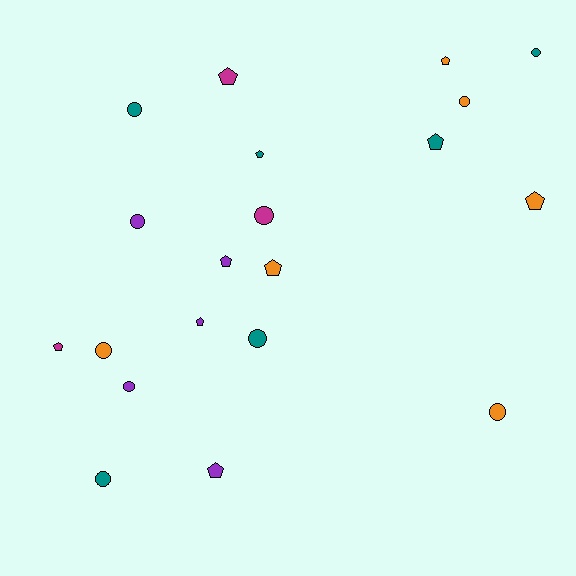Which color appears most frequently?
Orange, with 6 objects.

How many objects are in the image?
There are 20 objects.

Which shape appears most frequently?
Circle, with 10 objects.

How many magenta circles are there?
There is 1 magenta circle.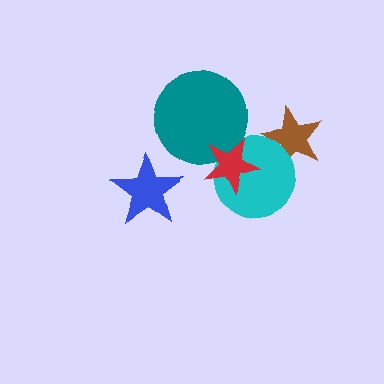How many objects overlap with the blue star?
0 objects overlap with the blue star.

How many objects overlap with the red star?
2 objects overlap with the red star.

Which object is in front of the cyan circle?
The red star is in front of the cyan circle.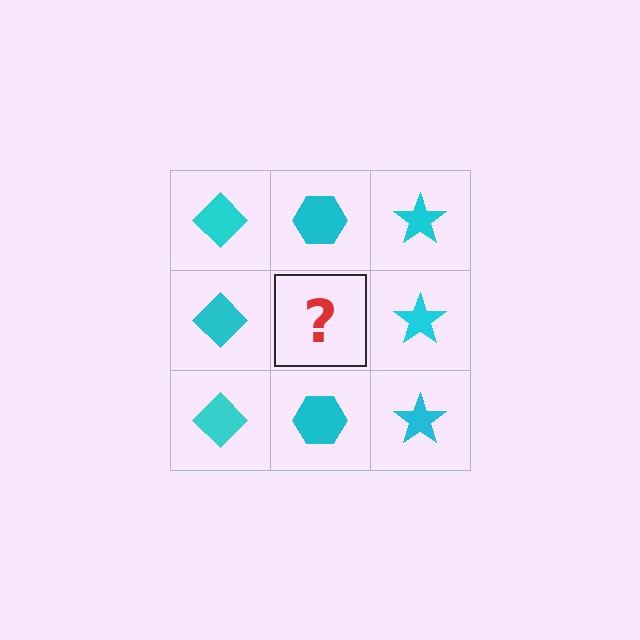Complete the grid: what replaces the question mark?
The question mark should be replaced with a cyan hexagon.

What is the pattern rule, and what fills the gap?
The rule is that each column has a consistent shape. The gap should be filled with a cyan hexagon.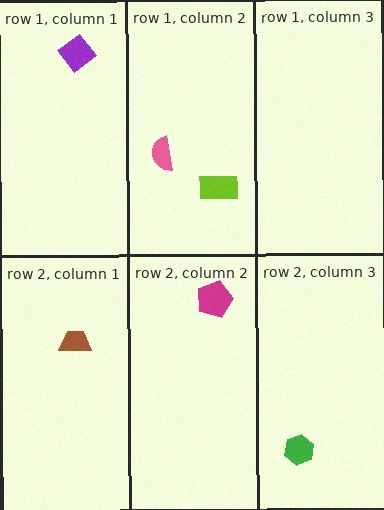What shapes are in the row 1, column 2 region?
The pink semicircle, the lime rectangle.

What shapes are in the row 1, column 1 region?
The purple diamond.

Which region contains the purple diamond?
The row 1, column 1 region.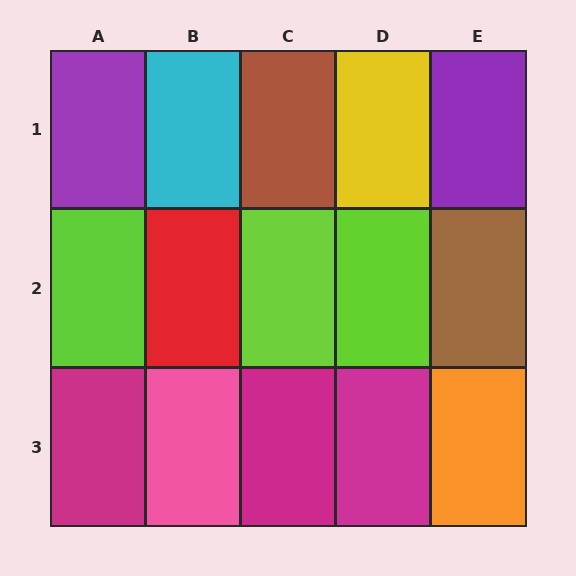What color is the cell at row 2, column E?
Brown.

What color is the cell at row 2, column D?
Lime.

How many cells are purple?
2 cells are purple.